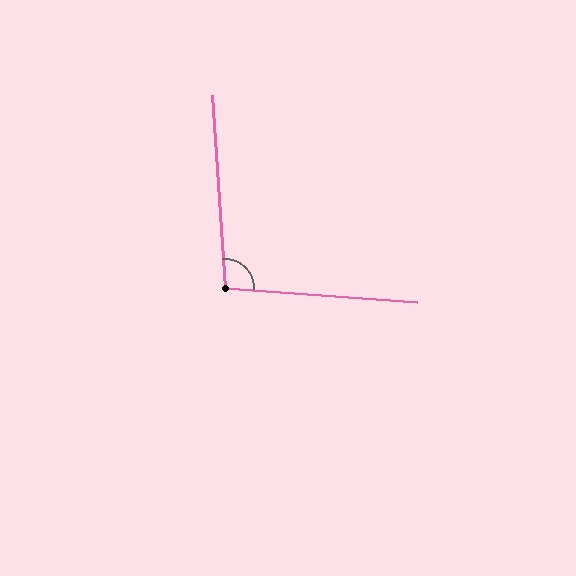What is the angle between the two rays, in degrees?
Approximately 98 degrees.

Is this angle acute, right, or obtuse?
It is obtuse.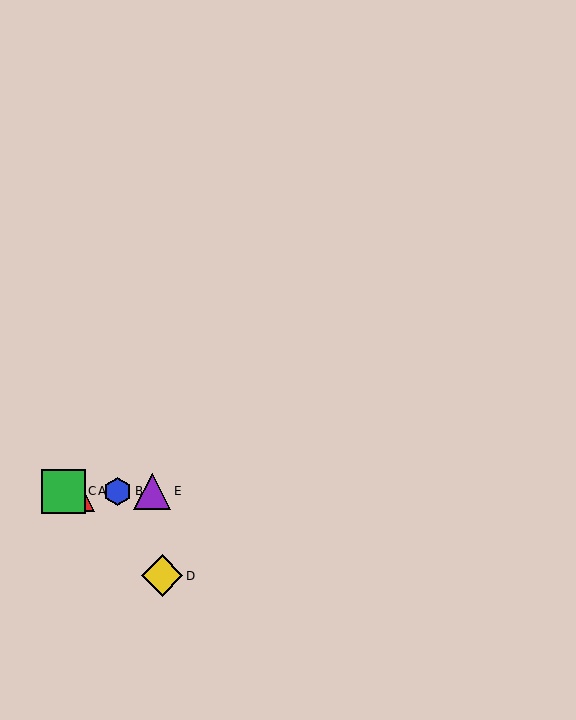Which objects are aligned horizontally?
Objects A, B, C, E are aligned horizontally.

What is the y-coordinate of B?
Object B is at y≈491.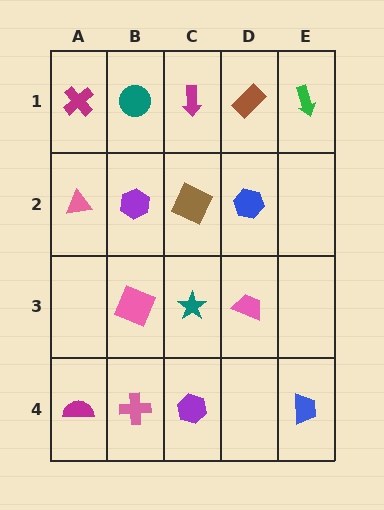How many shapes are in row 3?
3 shapes.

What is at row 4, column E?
A blue trapezoid.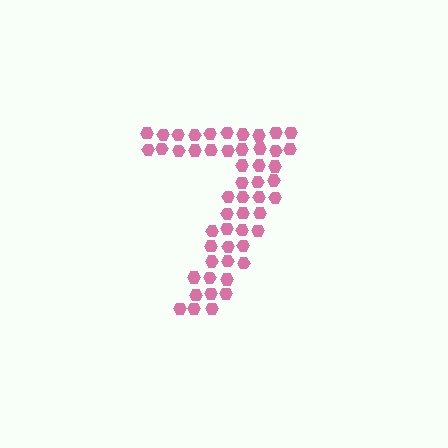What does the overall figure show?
The overall figure shows the digit 7.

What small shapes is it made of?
It is made of small hexagons.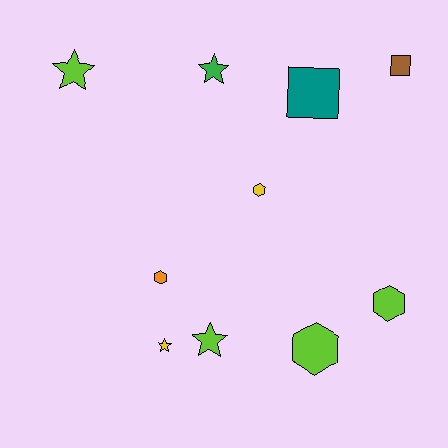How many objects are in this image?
There are 10 objects.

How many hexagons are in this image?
There are 4 hexagons.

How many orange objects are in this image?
There is 1 orange object.